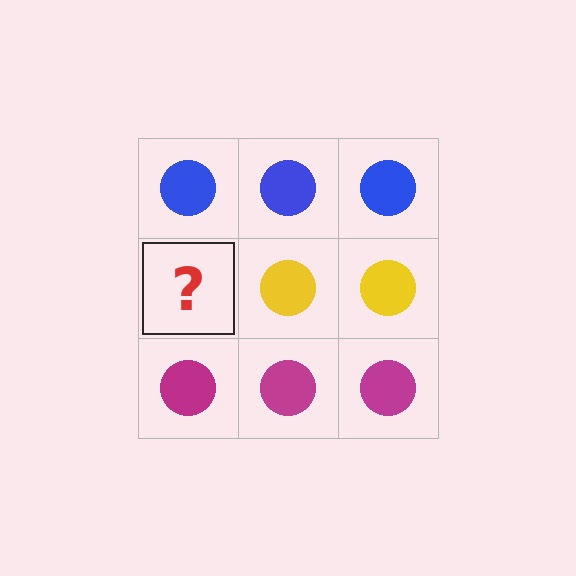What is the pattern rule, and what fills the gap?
The rule is that each row has a consistent color. The gap should be filled with a yellow circle.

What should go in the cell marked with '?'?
The missing cell should contain a yellow circle.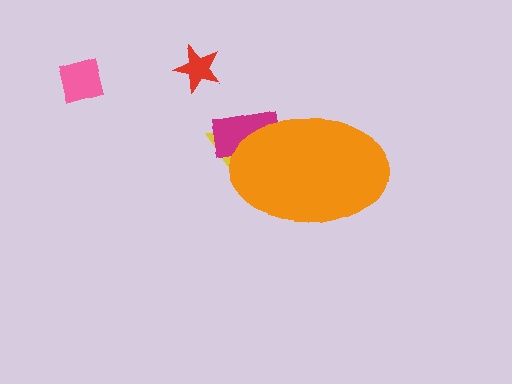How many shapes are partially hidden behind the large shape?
2 shapes are partially hidden.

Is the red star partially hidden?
No, the red star is fully visible.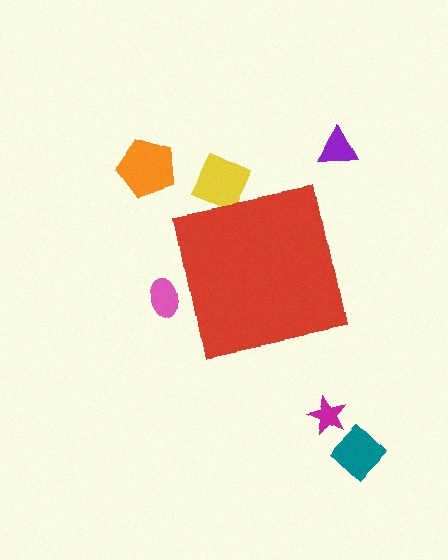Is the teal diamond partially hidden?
No, the teal diamond is fully visible.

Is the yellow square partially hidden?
Yes, the yellow square is partially hidden behind the red square.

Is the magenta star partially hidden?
No, the magenta star is fully visible.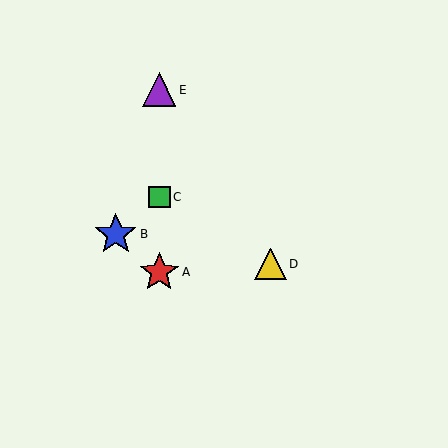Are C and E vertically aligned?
Yes, both are at x≈159.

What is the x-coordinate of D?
Object D is at x≈271.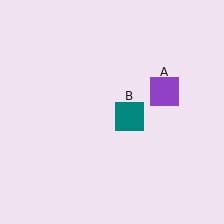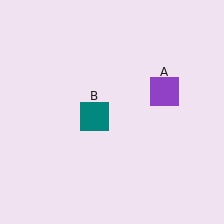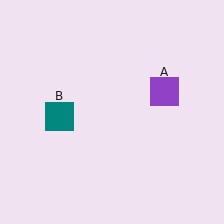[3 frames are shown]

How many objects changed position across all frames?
1 object changed position: teal square (object B).